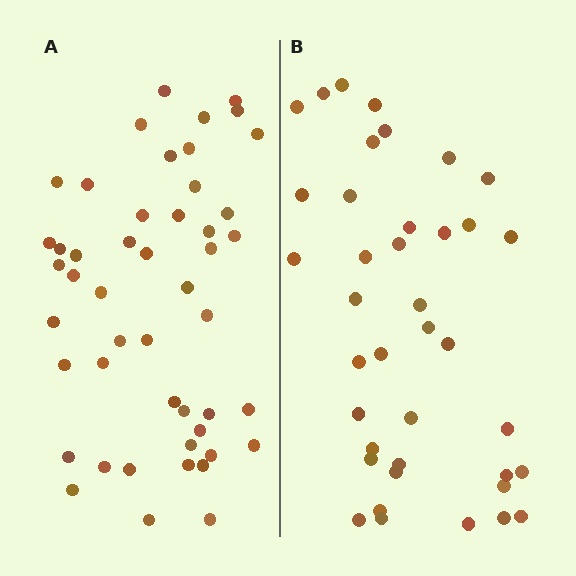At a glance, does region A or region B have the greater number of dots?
Region A (the left region) has more dots.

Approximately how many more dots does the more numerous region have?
Region A has roughly 8 or so more dots than region B.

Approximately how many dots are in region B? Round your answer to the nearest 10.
About 40 dots. (The exact count is 39, which rounds to 40.)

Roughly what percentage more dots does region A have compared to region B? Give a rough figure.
About 25% more.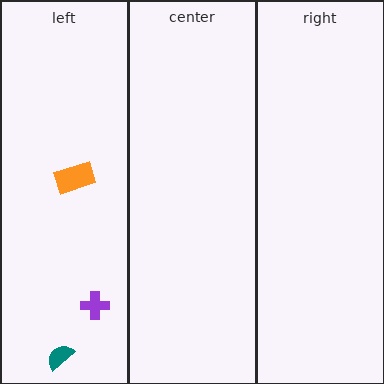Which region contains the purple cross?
The left region.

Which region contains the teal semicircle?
The left region.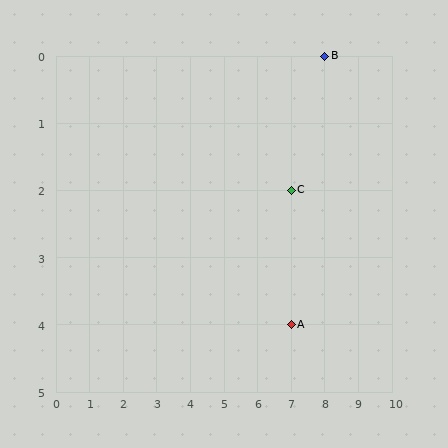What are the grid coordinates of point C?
Point C is at grid coordinates (7, 2).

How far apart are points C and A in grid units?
Points C and A are 2 rows apart.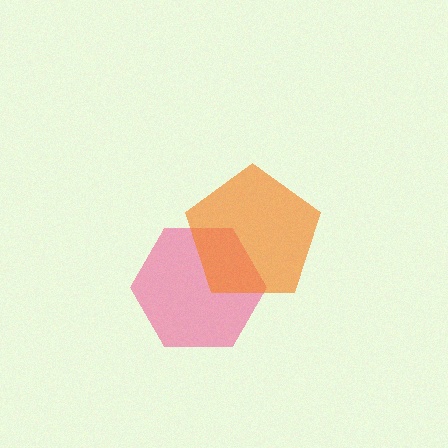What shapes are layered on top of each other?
The layered shapes are: a pink hexagon, an orange pentagon.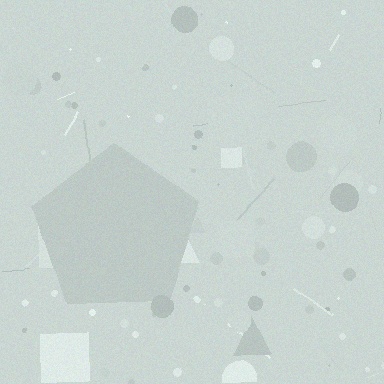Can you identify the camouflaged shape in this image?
The camouflaged shape is a pentagon.